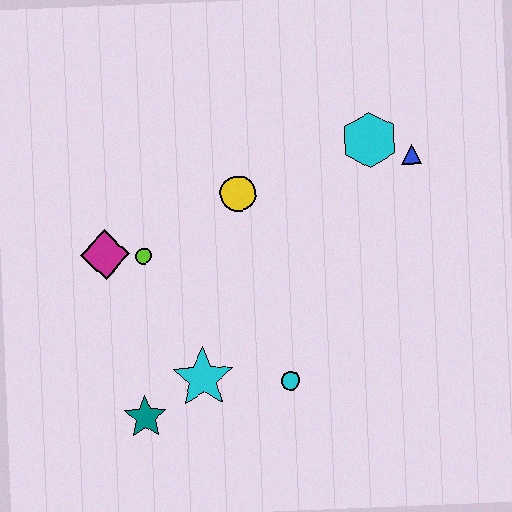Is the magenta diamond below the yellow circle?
Yes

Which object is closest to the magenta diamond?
The lime circle is closest to the magenta diamond.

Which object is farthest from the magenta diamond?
The blue triangle is farthest from the magenta diamond.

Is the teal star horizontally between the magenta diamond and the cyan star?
Yes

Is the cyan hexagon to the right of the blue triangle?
No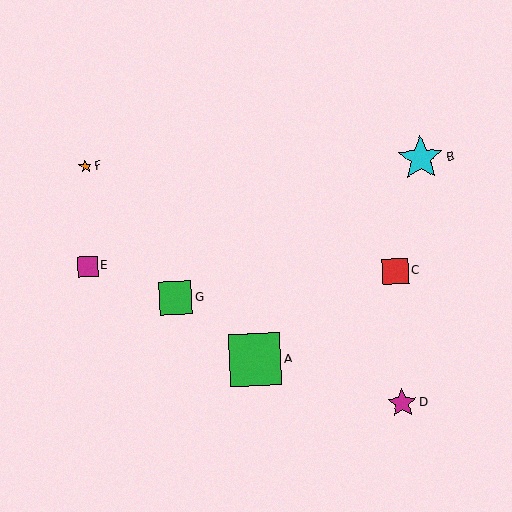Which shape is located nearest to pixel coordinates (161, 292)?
The green square (labeled G) at (176, 298) is nearest to that location.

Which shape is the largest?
The green square (labeled A) is the largest.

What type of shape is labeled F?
Shape F is an orange star.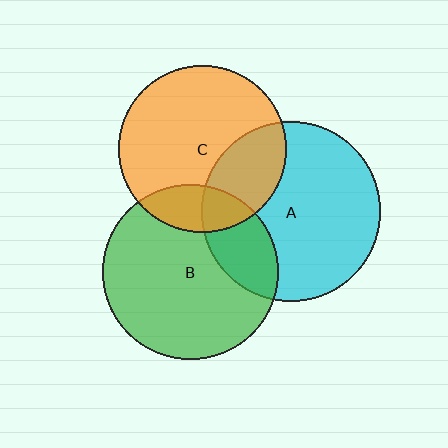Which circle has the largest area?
Circle A (cyan).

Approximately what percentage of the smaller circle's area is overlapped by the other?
Approximately 30%.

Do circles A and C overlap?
Yes.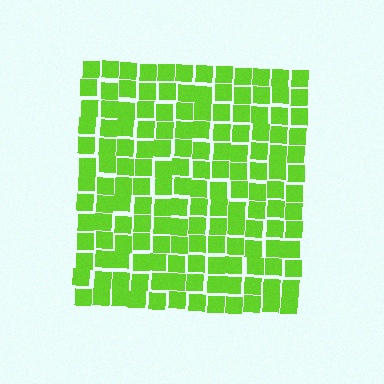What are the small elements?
The small elements are squares.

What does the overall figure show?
The overall figure shows a square.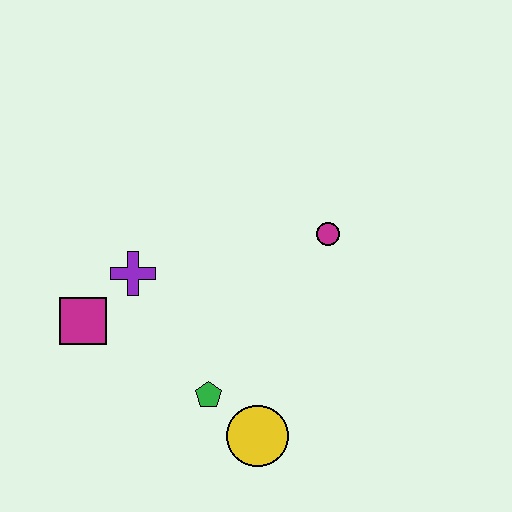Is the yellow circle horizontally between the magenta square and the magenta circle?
Yes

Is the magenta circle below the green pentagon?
No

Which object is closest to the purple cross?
The magenta square is closest to the purple cross.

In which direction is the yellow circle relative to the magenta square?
The yellow circle is to the right of the magenta square.